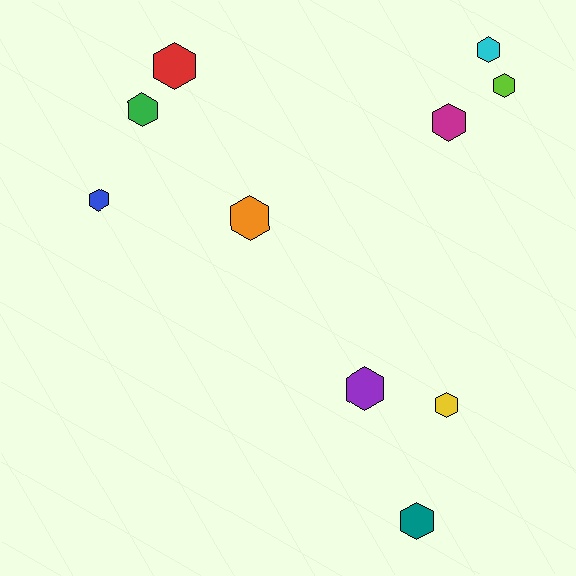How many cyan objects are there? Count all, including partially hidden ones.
There is 1 cyan object.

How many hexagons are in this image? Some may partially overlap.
There are 10 hexagons.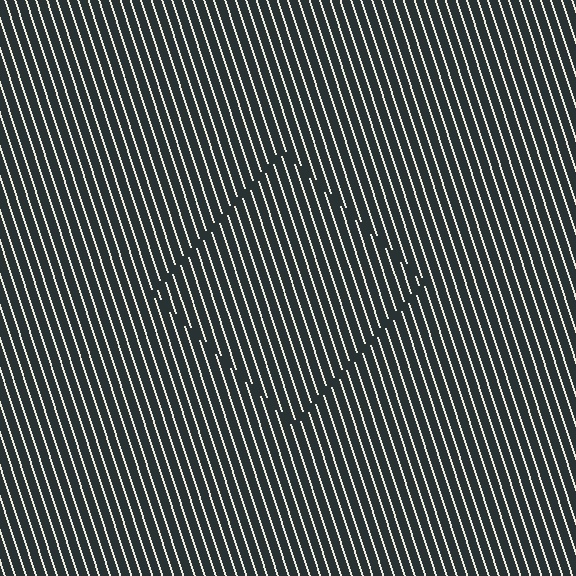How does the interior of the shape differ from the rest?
The interior of the shape contains the same grating, shifted by half a period — the contour is defined by the phase discontinuity where line-ends from the inner and outer gratings abut.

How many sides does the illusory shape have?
4 sides — the line-ends trace a square.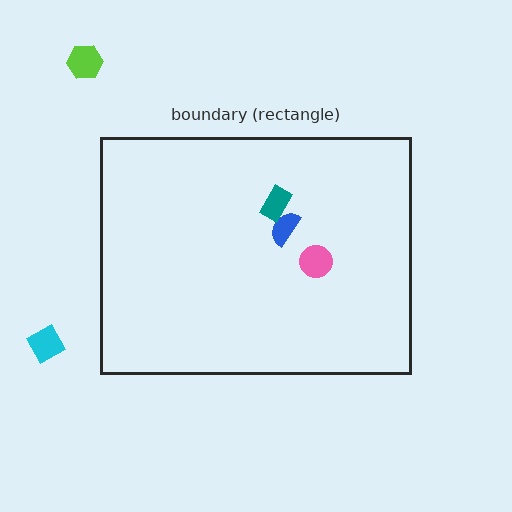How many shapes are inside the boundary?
3 inside, 2 outside.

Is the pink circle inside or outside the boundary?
Inside.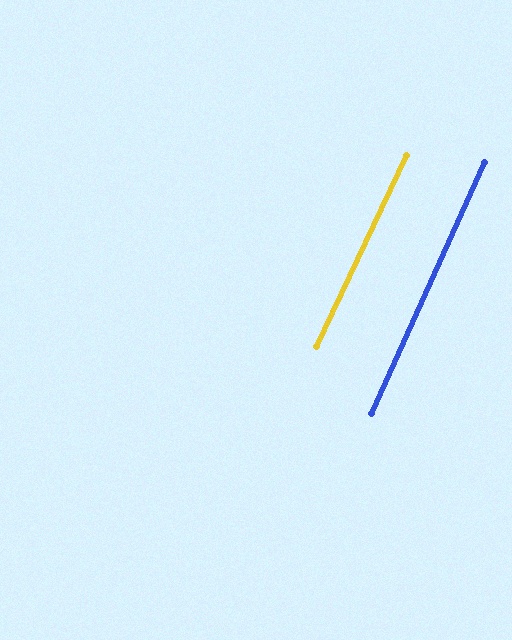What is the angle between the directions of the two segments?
Approximately 1 degree.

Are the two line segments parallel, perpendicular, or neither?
Parallel — their directions differ by only 1.2°.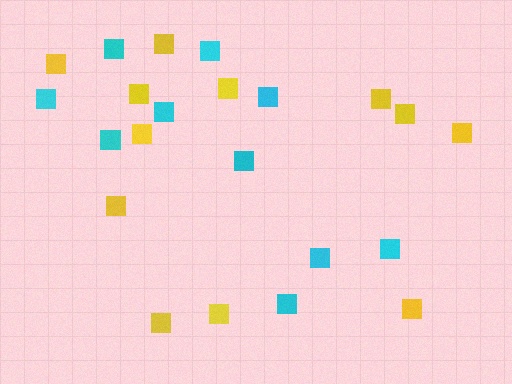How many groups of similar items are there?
There are 2 groups: one group of yellow squares (12) and one group of cyan squares (10).